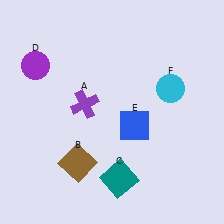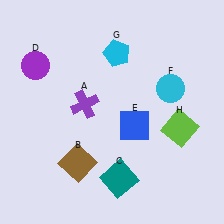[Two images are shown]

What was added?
A cyan pentagon (G), a lime square (H) were added in Image 2.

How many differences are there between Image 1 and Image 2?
There are 2 differences between the two images.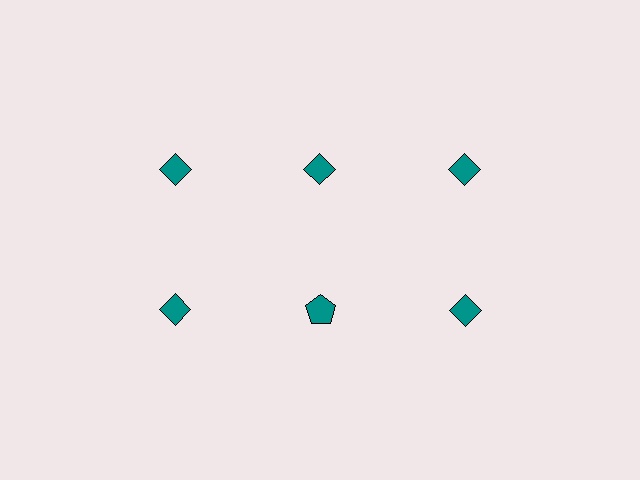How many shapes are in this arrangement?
There are 6 shapes arranged in a grid pattern.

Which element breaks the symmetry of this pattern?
The teal pentagon in the second row, second from left column breaks the symmetry. All other shapes are teal diamonds.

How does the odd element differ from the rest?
It has a different shape: pentagon instead of diamond.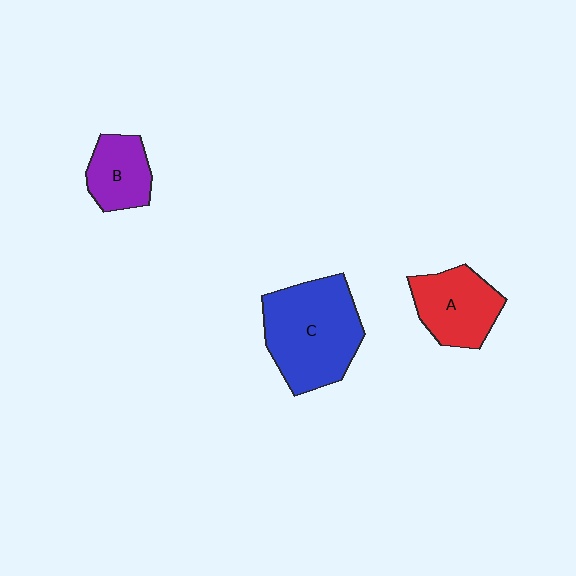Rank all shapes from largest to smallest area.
From largest to smallest: C (blue), A (red), B (purple).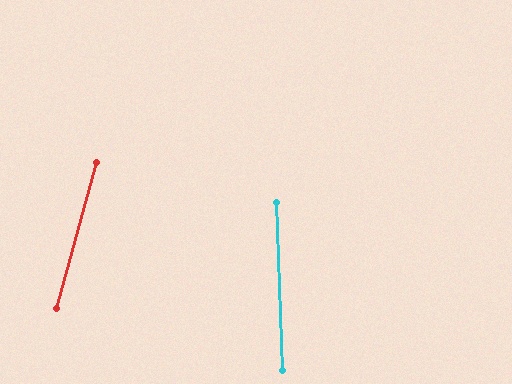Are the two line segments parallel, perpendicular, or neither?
Neither parallel nor perpendicular — they differ by about 17°.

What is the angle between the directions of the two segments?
Approximately 17 degrees.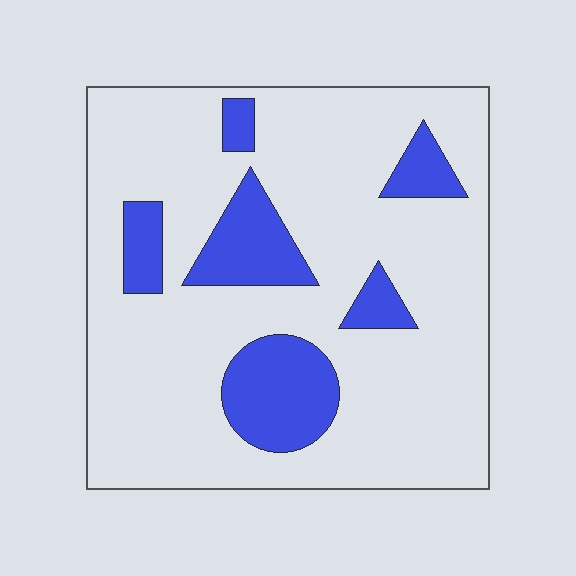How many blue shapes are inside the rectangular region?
6.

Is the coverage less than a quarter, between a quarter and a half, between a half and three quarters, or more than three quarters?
Less than a quarter.